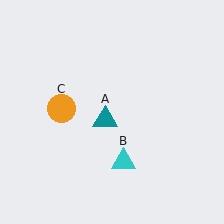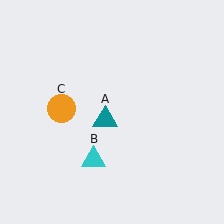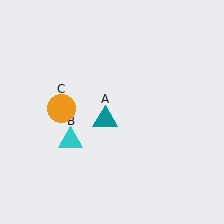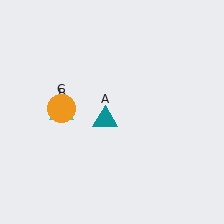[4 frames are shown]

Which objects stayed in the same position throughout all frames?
Teal triangle (object A) and orange circle (object C) remained stationary.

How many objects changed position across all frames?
1 object changed position: cyan triangle (object B).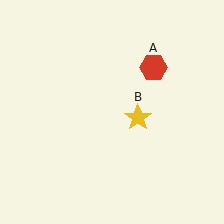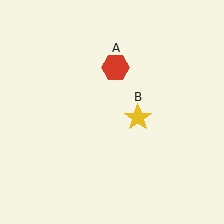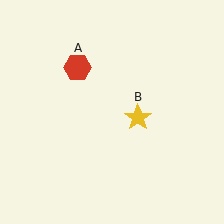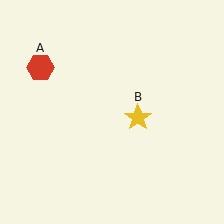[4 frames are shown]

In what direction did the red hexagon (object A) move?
The red hexagon (object A) moved left.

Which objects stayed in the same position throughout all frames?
Yellow star (object B) remained stationary.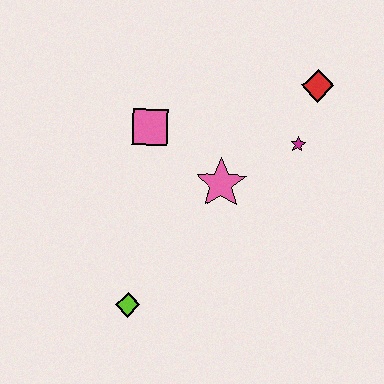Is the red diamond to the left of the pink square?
No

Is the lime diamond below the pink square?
Yes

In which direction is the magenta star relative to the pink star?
The magenta star is to the right of the pink star.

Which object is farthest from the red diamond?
The lime diamond is farthest from the red diamond.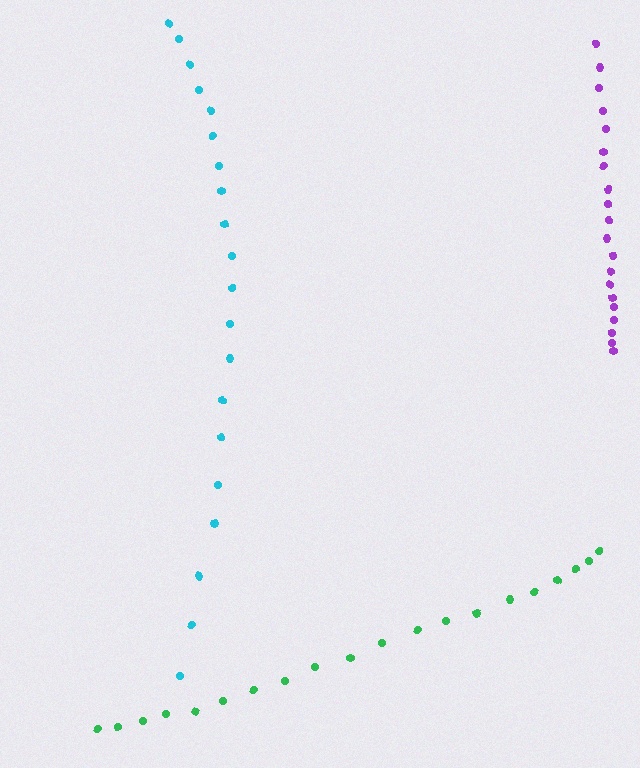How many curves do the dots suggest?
There are 3 distinct paths.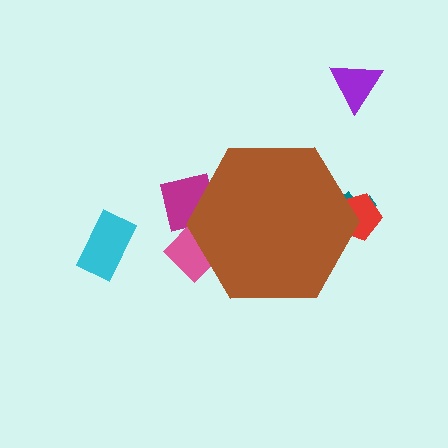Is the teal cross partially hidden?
Yes, the teal cross is partially hidden behind the brown hexagon.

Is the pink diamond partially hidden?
Yes, the pink diamond is partially hidden behind the brown hexagon.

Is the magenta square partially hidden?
Yes, the magenta square is partially hidden behind the brown hexagon.